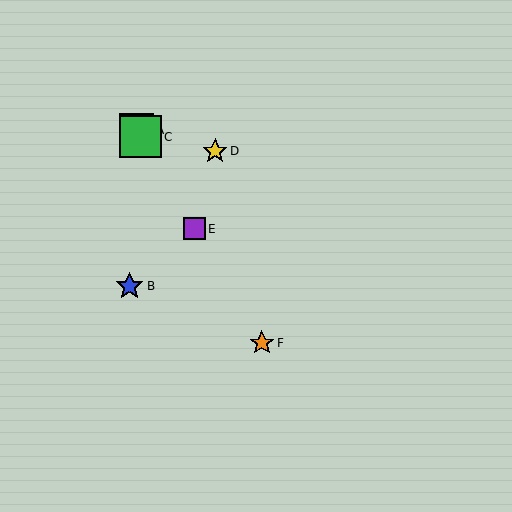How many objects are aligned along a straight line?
4 objects (A, C, E, F) are aligned along a straight line.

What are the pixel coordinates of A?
Object A is at (136, 130).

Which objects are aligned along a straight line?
Objects A, C, E, F are aligned along a straight line.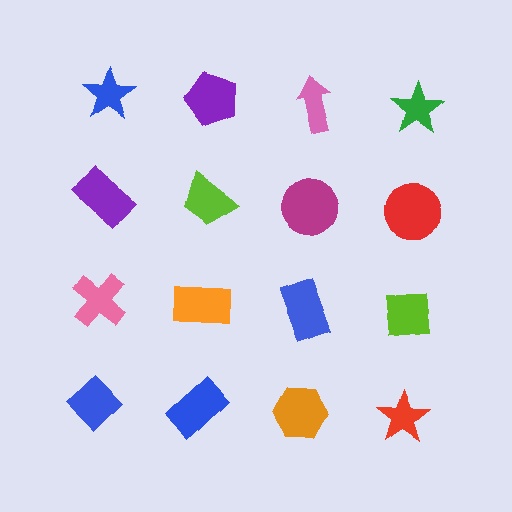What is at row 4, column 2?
A blue rectangle.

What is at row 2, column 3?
A magenta circle.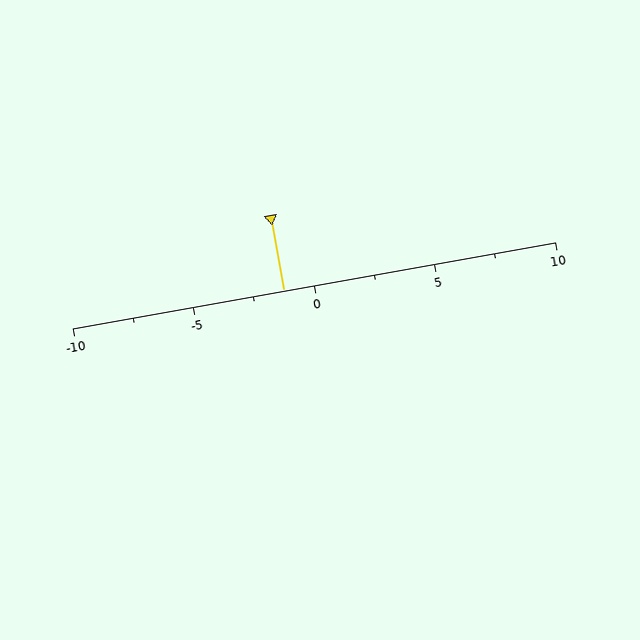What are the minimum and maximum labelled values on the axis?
The axis runs from -10 to 10.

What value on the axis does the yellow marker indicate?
The marker indicates approximately -1.2.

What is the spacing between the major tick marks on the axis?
The major ticks are spaced 5 apart.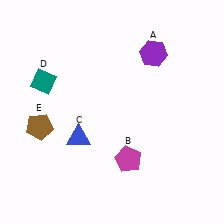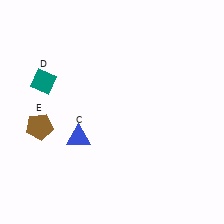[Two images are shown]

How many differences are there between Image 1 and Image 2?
There are 2 differences between the two images.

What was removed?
The purple hexagon (A), the magenta pentagon (B) were removed in Image 2.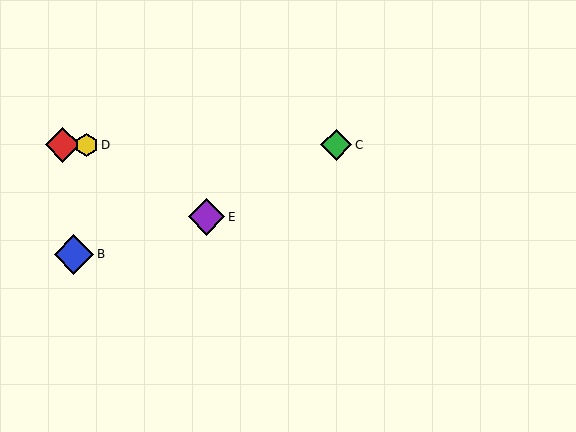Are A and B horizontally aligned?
No, A is at y≈145 and B is at y≈254.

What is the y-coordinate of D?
Object D is at y≈145.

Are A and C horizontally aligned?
Yes, both are at y≈145.